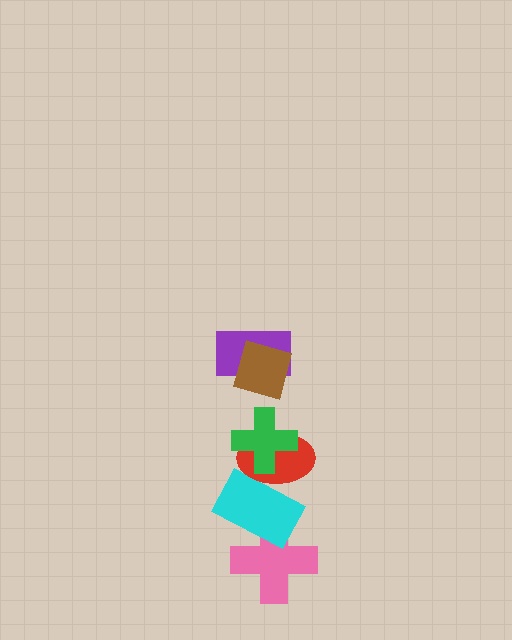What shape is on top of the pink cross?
The cyan rectangle is on top of the pink cross.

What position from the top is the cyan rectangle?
The cyan rectangle is 5th from the top.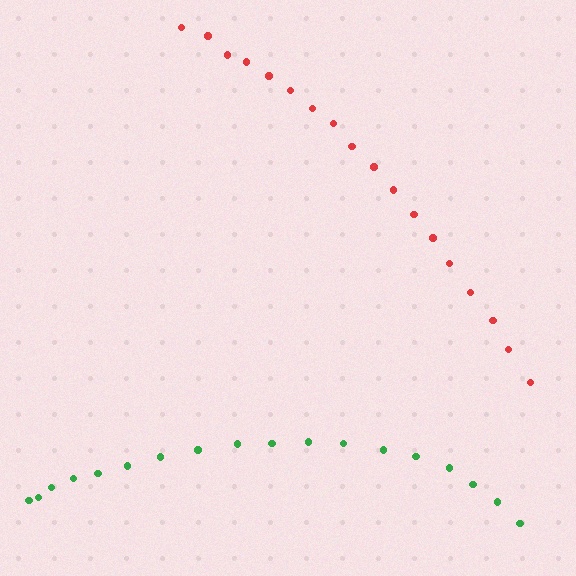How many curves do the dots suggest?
There are 2 distinct paths.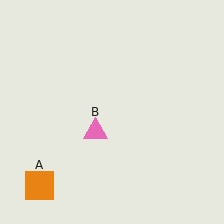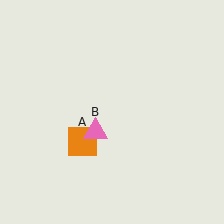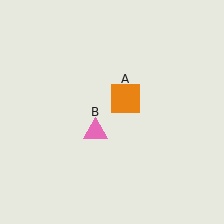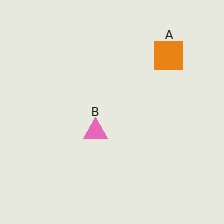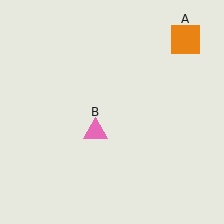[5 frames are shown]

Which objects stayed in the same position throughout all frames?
Pink triangle (object B) remained stationary.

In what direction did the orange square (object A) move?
The orange square (object A) moved up and to the right.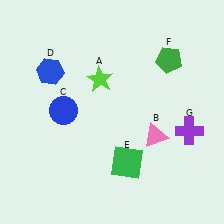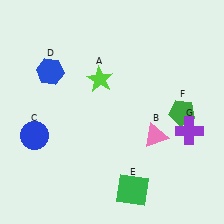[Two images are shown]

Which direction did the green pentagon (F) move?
The green pentagon (F) moved down.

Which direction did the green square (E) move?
The green square (E) moved down.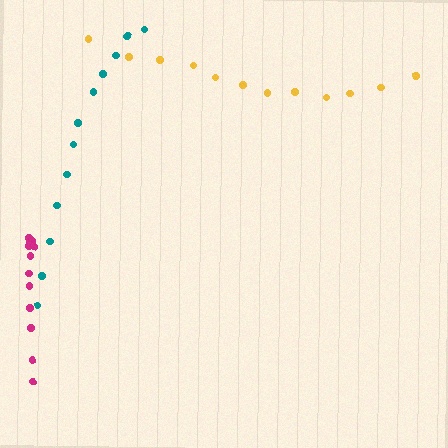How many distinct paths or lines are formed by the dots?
There are 3 distinct paths.